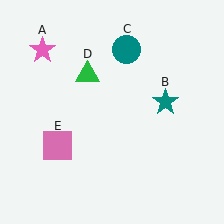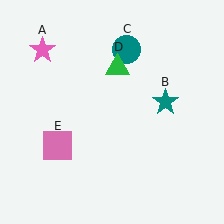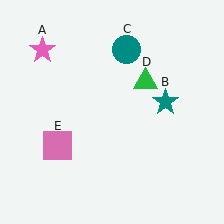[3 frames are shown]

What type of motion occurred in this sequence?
The green triangle (object D) rotated clockwise around the center of the scene.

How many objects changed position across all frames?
1 object changed position: green triangle (object D).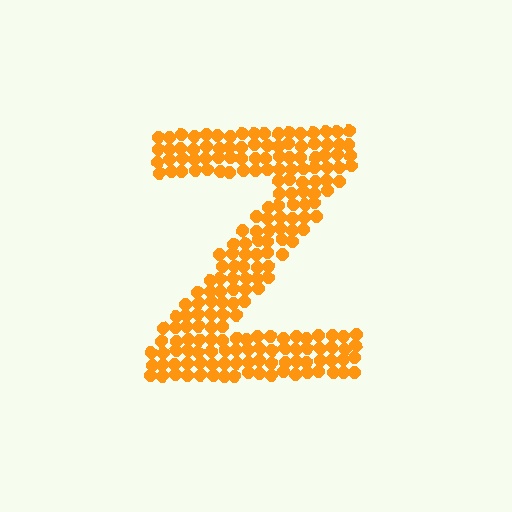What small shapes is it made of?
It is made of small circles.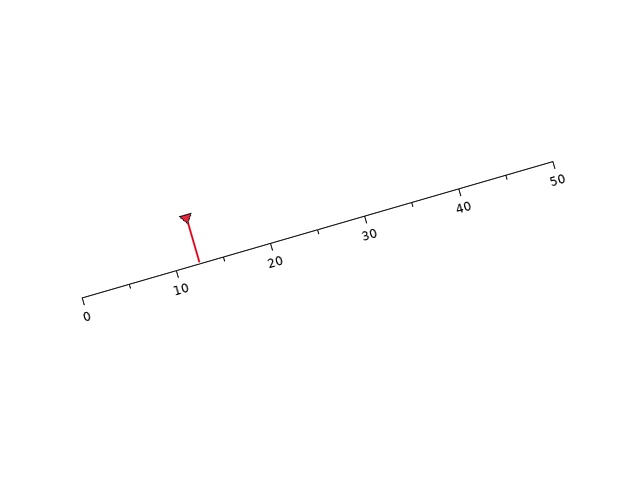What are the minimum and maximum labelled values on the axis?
The axis runs from 0 to 50.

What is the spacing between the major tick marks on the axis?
The major ticks are spaced 10 apart.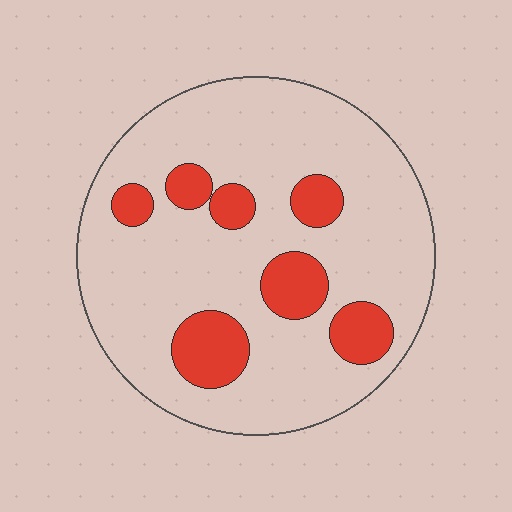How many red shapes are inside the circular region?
7.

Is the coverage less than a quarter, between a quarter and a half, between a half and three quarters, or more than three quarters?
Less than a quarter.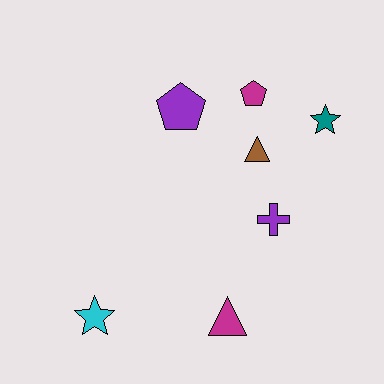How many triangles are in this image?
There are 2 triangles.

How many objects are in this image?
There are 7 objects.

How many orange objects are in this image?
There are no orange objects.